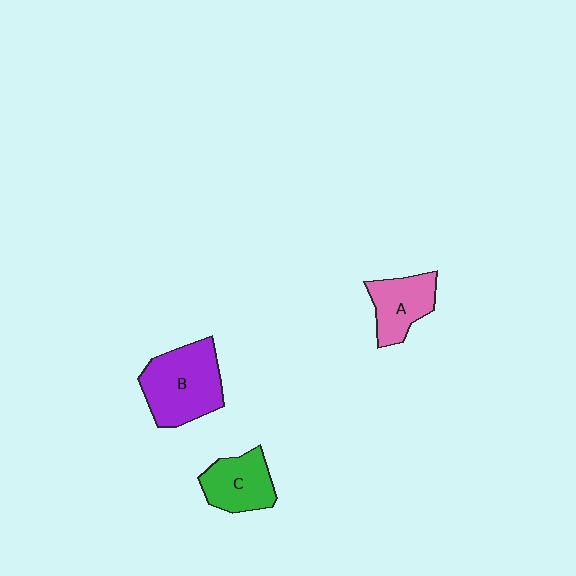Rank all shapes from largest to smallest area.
From largest to smallest: B (purple), C (green), A (pink).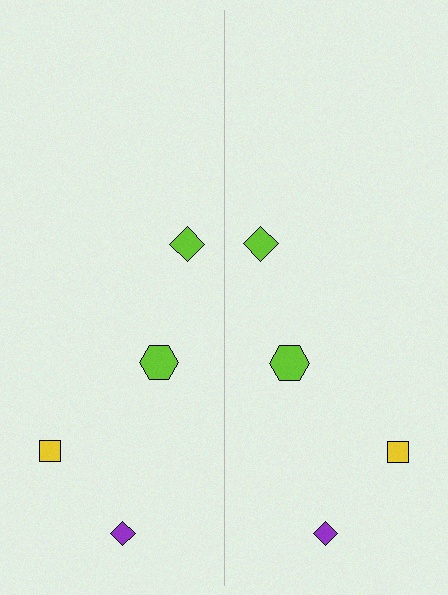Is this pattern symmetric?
Yes, this pattern has bilateral (reflection) symmetry.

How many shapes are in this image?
There are 8 shapes in this image.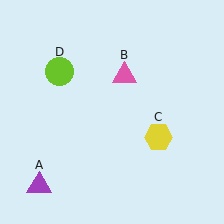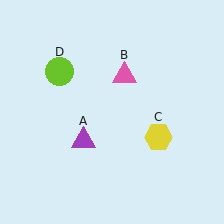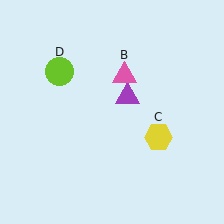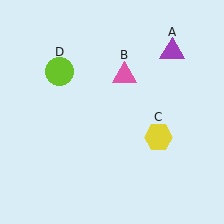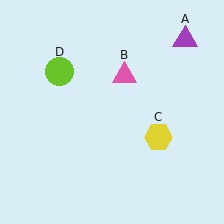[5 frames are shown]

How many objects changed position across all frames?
1 object changed position: purple triangle (object A).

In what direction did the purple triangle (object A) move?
The purple triangle (object A) moved up and to the right.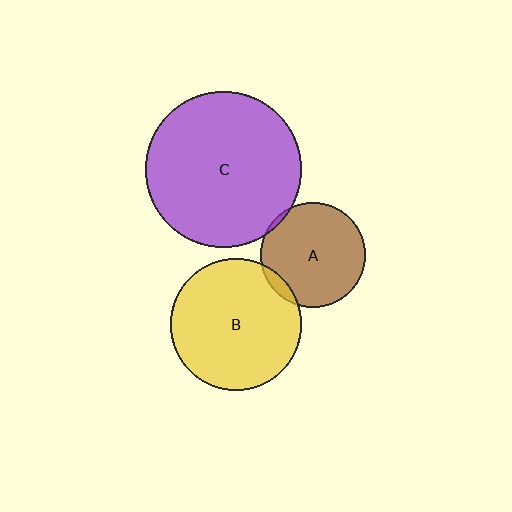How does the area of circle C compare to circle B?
Approximately 1.4 times.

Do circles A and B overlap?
Yes.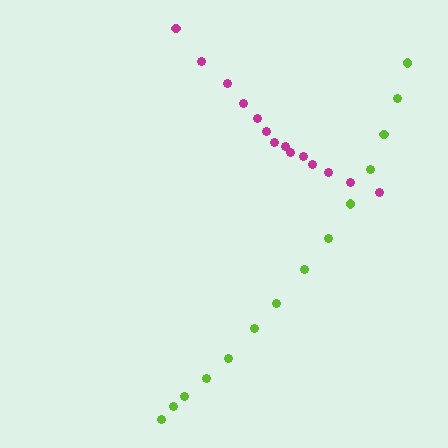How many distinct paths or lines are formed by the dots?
There are 2 distinct paths.